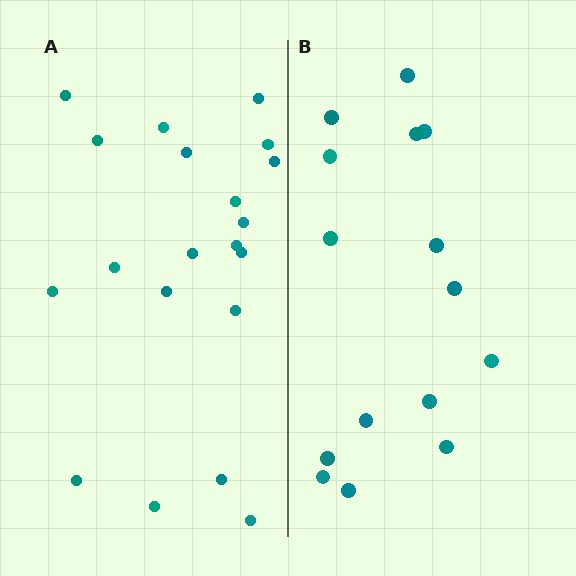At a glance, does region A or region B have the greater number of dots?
Region A (the left region) has more dots.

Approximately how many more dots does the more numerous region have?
Region A has about 5 more dots than region B.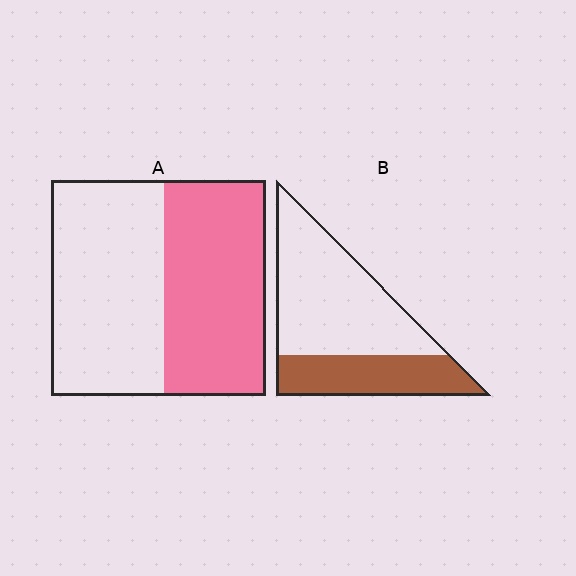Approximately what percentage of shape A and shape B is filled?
A is approximately 45% and B is approximately 35%.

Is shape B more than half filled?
No.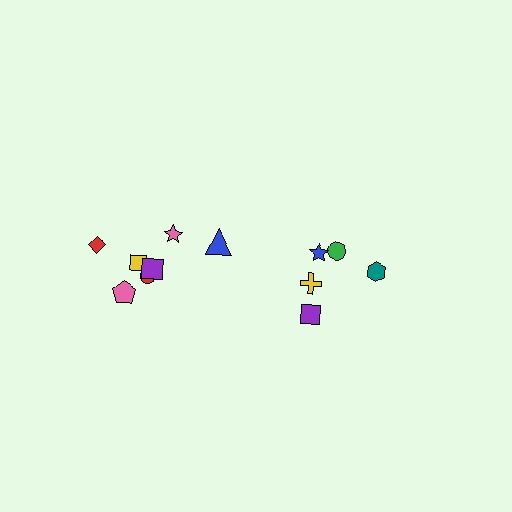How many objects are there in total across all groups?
There are 12 objects.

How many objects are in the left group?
There are 7 objects.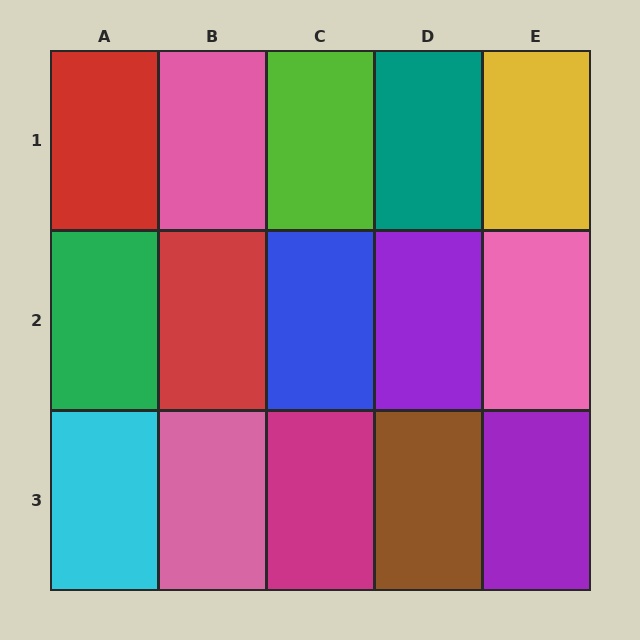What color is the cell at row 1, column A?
Red.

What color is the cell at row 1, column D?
Teal.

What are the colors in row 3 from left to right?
Cyan, pink, magenta, brown, purple.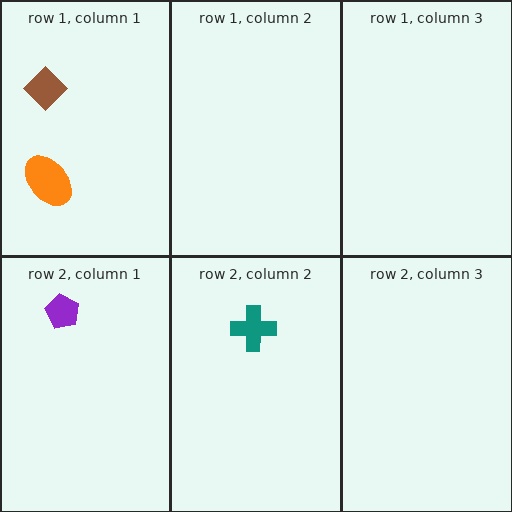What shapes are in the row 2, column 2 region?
The teal cross.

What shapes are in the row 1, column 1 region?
The brown diamond, the orange ellipse.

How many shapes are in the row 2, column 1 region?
1.